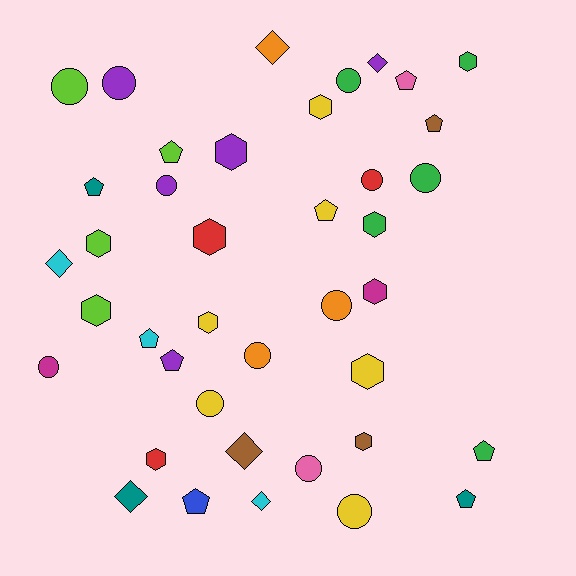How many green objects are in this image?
There are 5 green objects.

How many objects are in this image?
There are 40 objects.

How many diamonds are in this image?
There are 6 diamonds.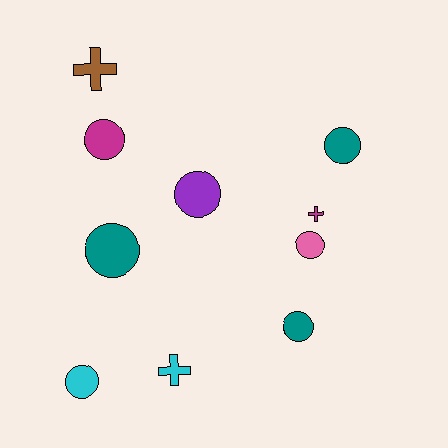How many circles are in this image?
There are 7 circles.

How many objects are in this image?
There are 10 objects.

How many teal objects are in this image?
There are 3 teal objects.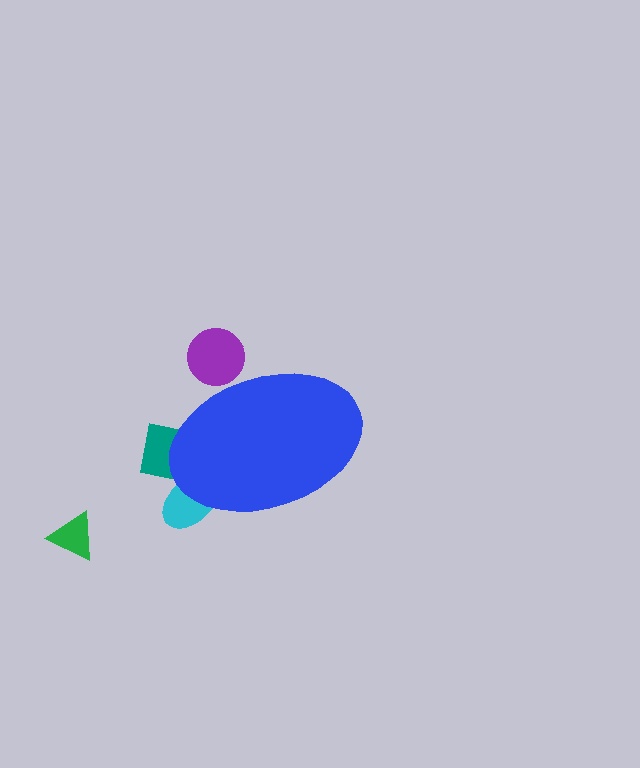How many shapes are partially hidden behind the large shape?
4 shapes are partially hidden.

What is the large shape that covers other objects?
A blue ellipse.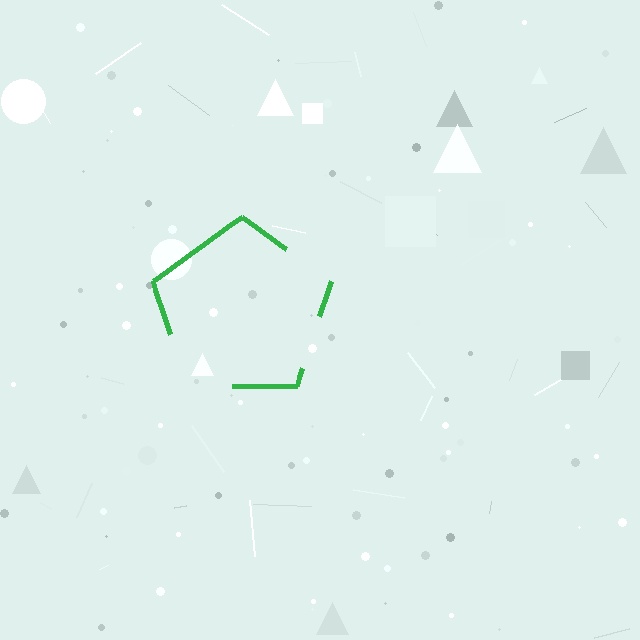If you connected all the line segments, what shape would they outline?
They would outline a pentagon.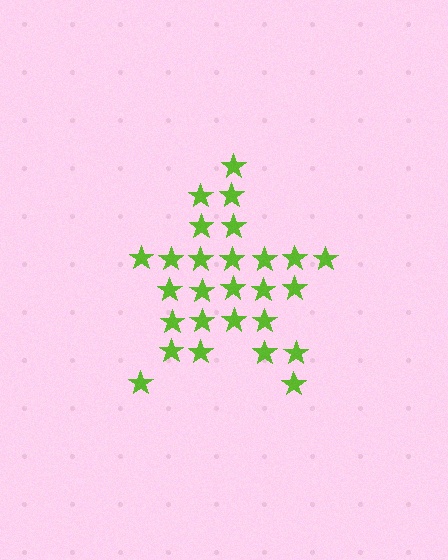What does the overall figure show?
The overall figure shows a star.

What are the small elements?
The small elements are stars.